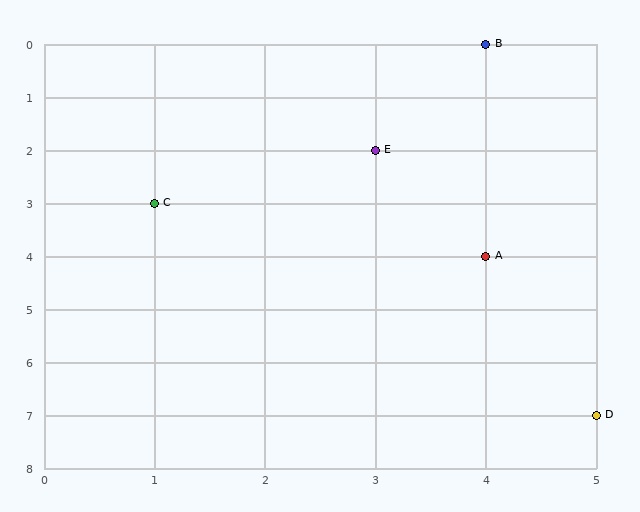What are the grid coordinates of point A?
Point A is at grid coordinates (4, 4).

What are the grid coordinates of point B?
Point B is at grid coordinates (4, 0).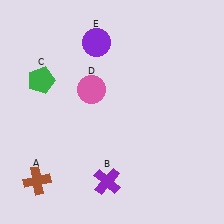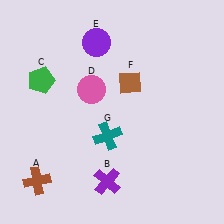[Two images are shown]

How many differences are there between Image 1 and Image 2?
There are 2 differences between the two images.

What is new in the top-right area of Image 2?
A brown diamond (F) was added in the top-right area of Image 2.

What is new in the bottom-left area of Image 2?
A teal cross (G) was added in the bottom-left area of Image 2.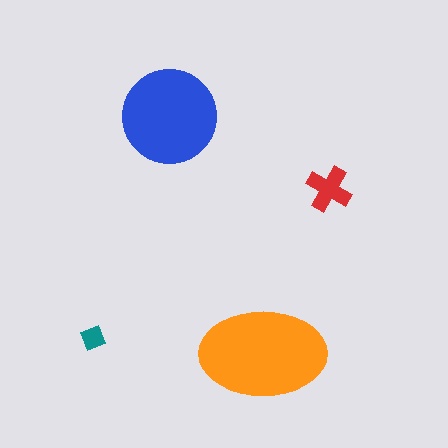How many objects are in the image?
There are 4 objects in the image.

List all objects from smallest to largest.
The teal diamond, the red cross, the blue circle, the orange ellipse.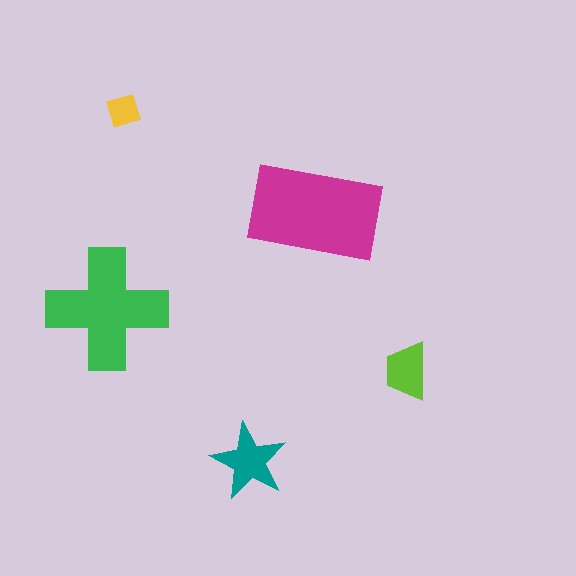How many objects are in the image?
There are 5 objects in the image.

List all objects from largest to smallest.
The magenta rectangle, the green cross, the teal star, the lime trapezoid, the yellow square.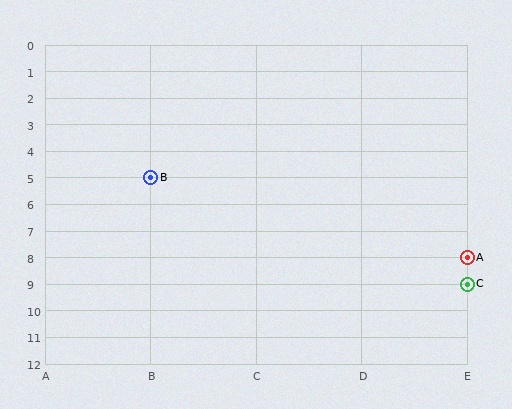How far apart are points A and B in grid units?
Points A and B are 3 columns and 3 rows apart (about 4.2 grid units diagonally).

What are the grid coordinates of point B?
Point B is at grid coordinates (B, 5).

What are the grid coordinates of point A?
Point A is at grid coordinates (E, 8).